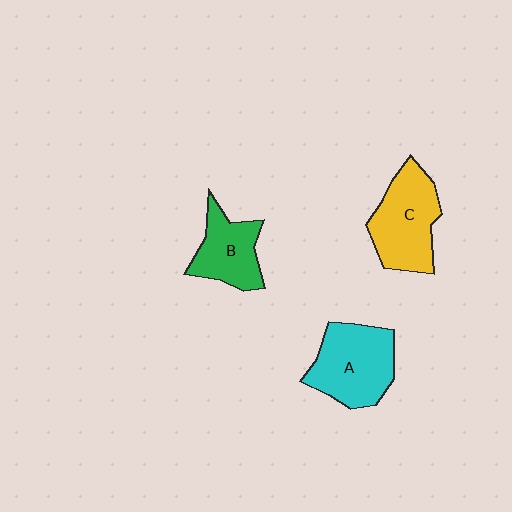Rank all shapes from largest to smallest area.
From largest to smallest: A (cyan), C (yellow), B (green).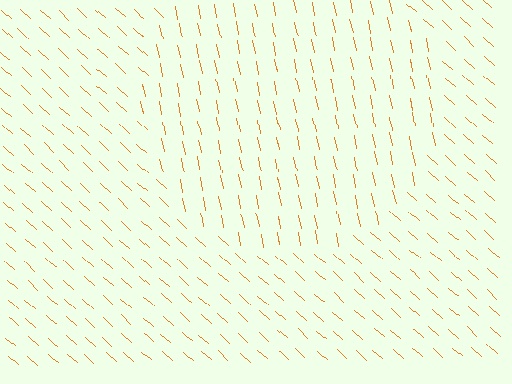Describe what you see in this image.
The image is filled with small orange line segments. A circle region in the image has lines oriented differently from the surrounding lines, creating a visible texture boundary.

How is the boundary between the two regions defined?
The boundary is defined purely by a change in line orientation (approximately 36 degrees difference). All lines are the same color and thickness.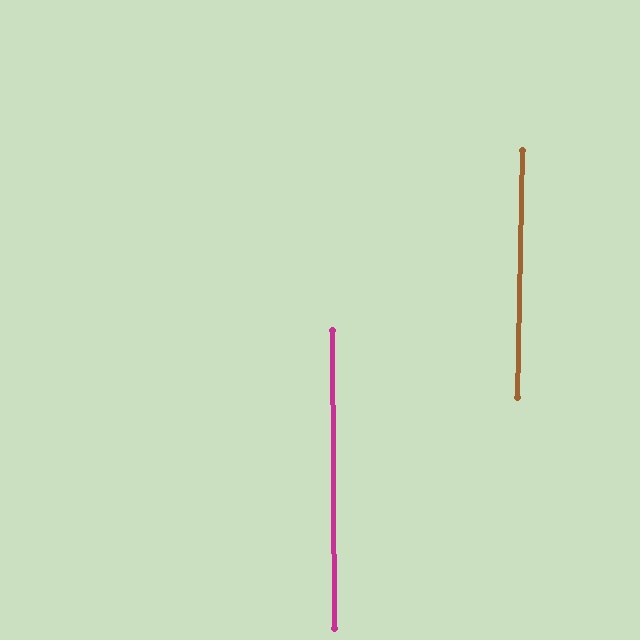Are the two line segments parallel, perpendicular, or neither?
Parallel — their directions differ by only 1.5°.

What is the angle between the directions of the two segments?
Approximately 2 degrees.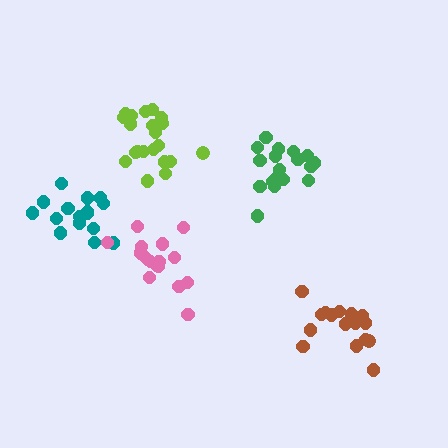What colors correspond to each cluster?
The clusters are colored: green, lime, teal, pink, brown.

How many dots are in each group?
Group 1: 20 dots, Group 2: 21 dots, Group 3: 16 dots, Group 4: 17 dots, Group 5: 16 dots (90 total).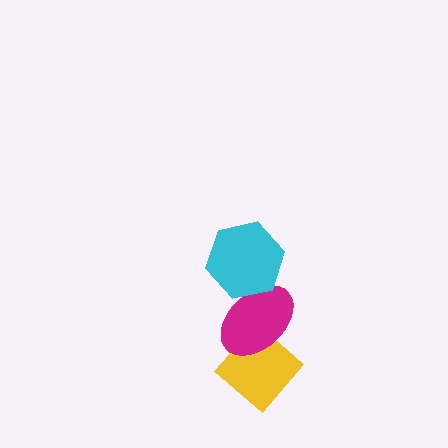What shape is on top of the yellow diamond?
The magenta ellipse is on top of the yellow diamond.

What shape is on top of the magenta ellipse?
The cyan hexagon is on top of the magenta ellipse.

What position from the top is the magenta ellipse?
The magenta ellipse is 2nd from the top.